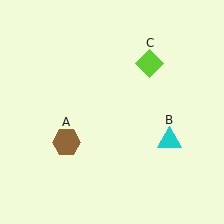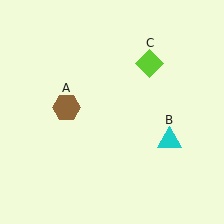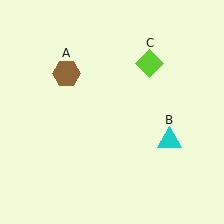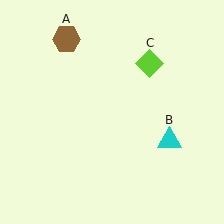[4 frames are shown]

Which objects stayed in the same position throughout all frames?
Cyan triangle (object B) and lime diamond (object C) remained stationary.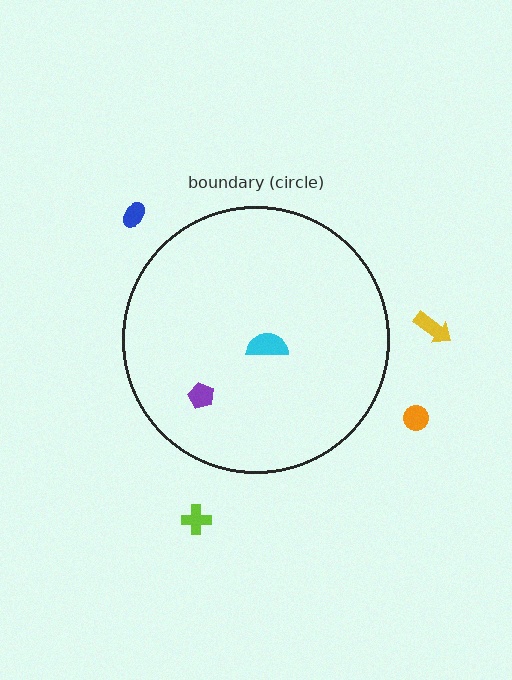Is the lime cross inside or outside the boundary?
Outside.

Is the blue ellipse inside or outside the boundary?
Outside.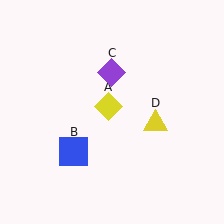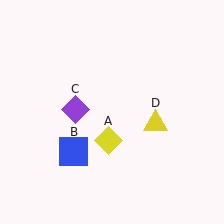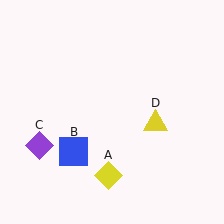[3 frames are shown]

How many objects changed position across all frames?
2 objects changed position: yellow diamond (object A), purple diamond (object C).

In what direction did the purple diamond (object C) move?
The purple diamond (object C) moved down and to the left.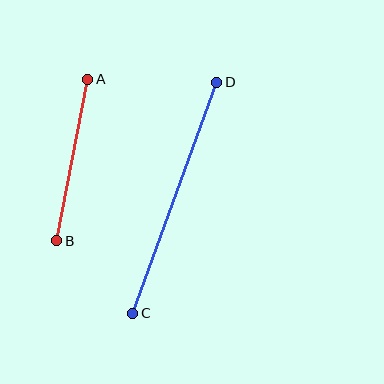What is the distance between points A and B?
The distance is approximately 164 pixels.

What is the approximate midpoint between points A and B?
The midpoint is at approximately (72, 160) pixels.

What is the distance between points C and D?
The distance is approximately 246 pixels.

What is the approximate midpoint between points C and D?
The midpoint is at approximately (175, 198) pixels.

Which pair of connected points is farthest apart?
Points C and D are farthest apart.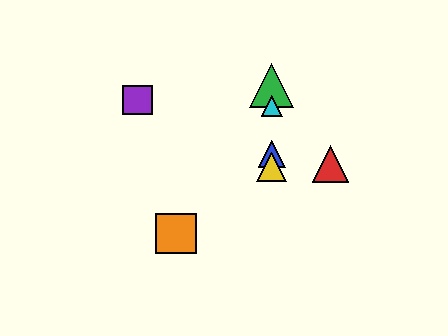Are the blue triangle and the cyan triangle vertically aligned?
Yes, both are at x≈272.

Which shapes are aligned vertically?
The blue triangle, the green triangle, the yellow triangle, the cyan triangle are aligned vertically.